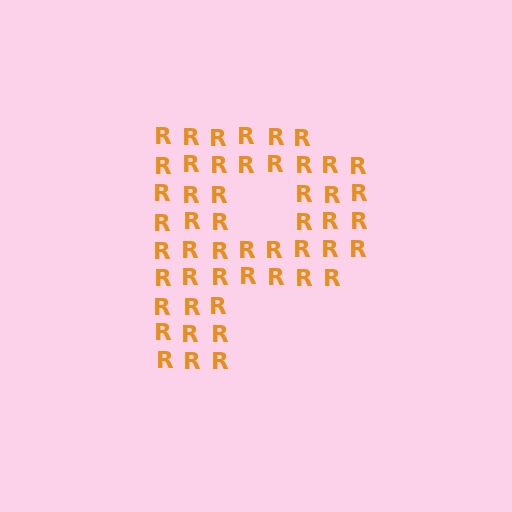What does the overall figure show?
The overall figure shows the letter P.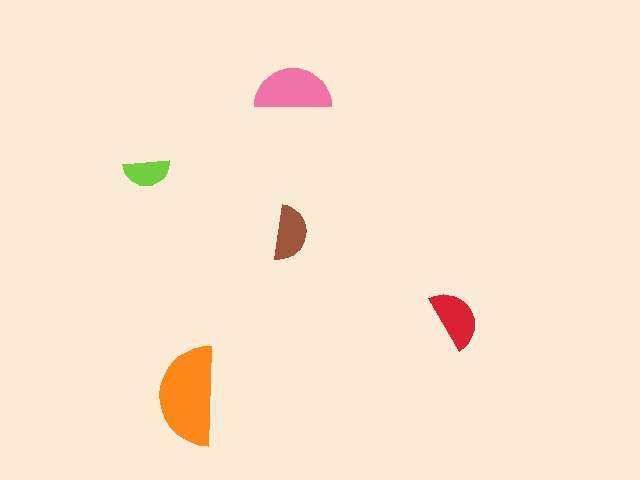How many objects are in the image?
There are 5 objects in the image.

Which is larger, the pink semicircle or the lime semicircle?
The pink one.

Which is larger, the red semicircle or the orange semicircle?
The orange one.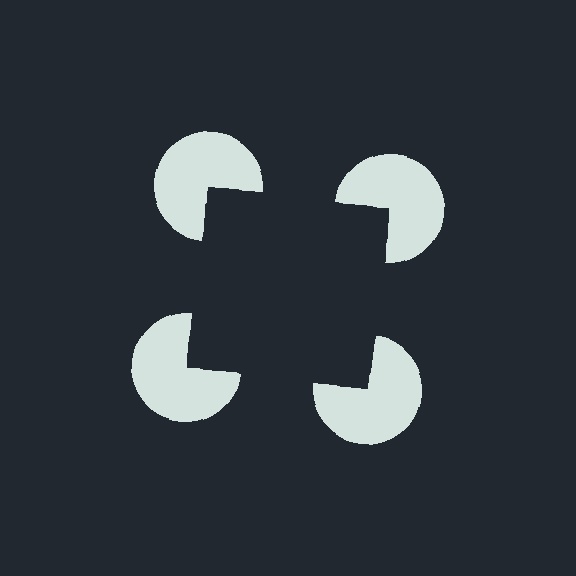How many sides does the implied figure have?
4 sides.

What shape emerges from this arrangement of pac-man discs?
An illusory square — its edges are inferred from the aligned wedge cuts in the pac-man discs, not physically drawn.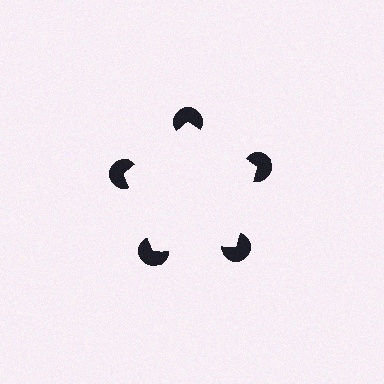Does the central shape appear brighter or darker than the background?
It typically appears slightly brighter than the background, even though no actual brightness change is drawn.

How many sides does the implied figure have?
5 sides.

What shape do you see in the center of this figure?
An illusory pentagon — its edges are inferred from the aligned wedge cuts in the pac-man discs, not physically drawn.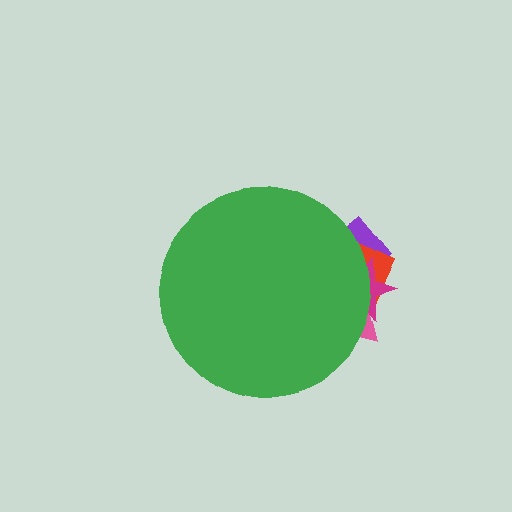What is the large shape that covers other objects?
A green circle.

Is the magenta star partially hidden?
Yes, the magenta star is partially hidden behind the green circle.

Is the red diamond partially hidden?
Yes, the red diamond is partially hidden behind the green circle.